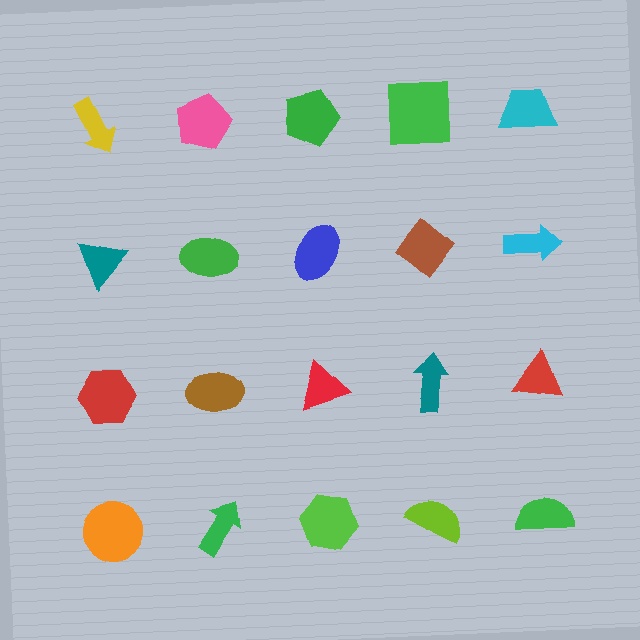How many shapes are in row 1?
5 shapes.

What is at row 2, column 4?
A brown diamond.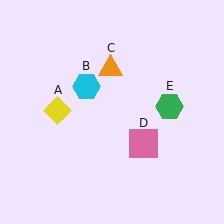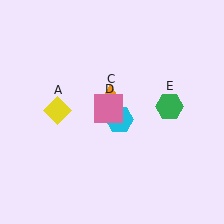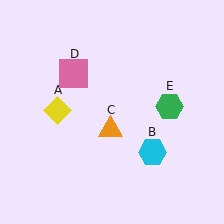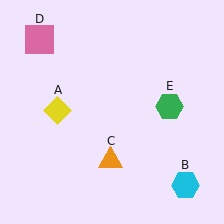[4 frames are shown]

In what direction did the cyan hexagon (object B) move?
The cyan hexagon (object B) moved down and to the right.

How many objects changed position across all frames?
3 objects changed position: cyan hexagon (object B), orange triangle (object C), pink square (object D).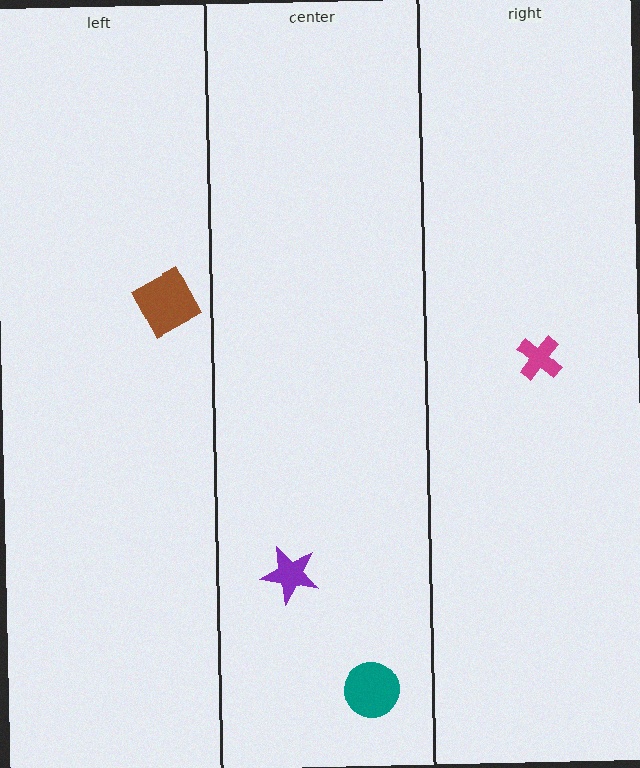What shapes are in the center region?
The purple star, the teal circle.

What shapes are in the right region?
The magenta cross.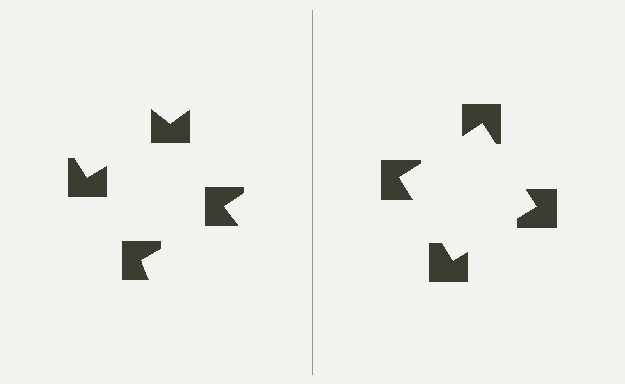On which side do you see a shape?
An illusory square appears on the right side. On the left side the wedge cuts are rotated, so no coherent shape forms.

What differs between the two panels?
The notched squares are positioned identically on both sides; only the wedge orientations differ. On the right they align to a square; on the left they are misaligned.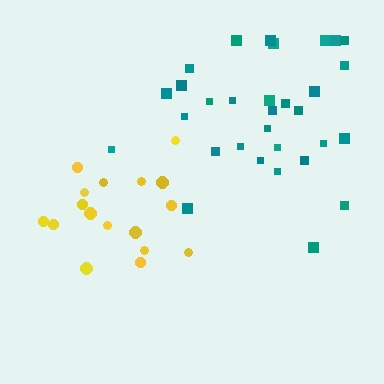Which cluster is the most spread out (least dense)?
Teal.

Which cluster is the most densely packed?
Yellow.